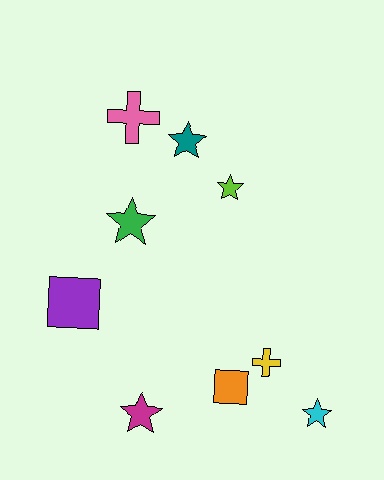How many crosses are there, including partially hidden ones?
There are 2 crosses.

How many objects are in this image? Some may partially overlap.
There are 9 objects.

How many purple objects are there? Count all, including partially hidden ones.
There is 1 purple object.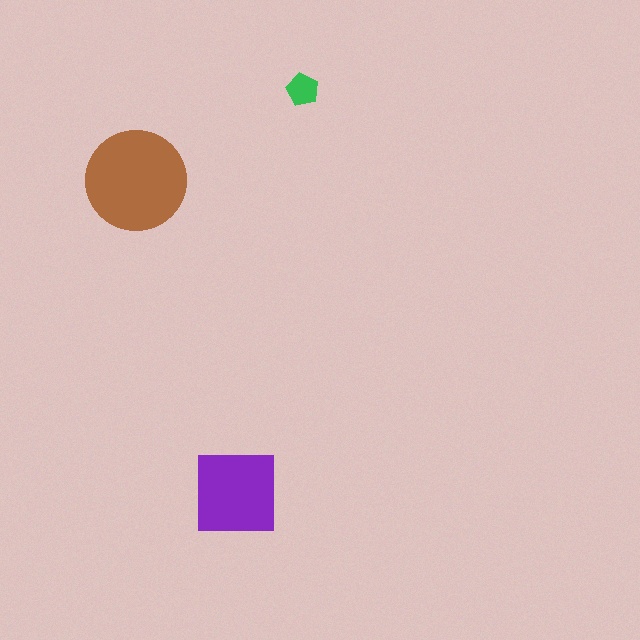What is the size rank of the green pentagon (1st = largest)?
3rd.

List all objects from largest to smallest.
The brown circle, the purple square, the green pentagon.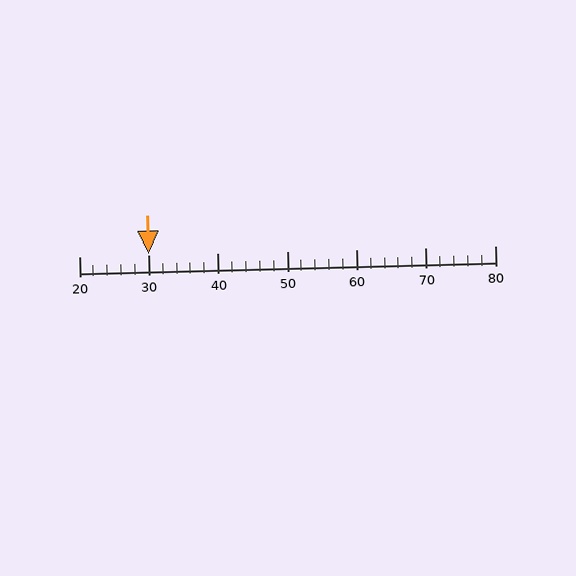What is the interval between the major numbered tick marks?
The major tick marks are spaced 10 units apart.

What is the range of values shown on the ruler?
The ruler shows values from 20 to 80.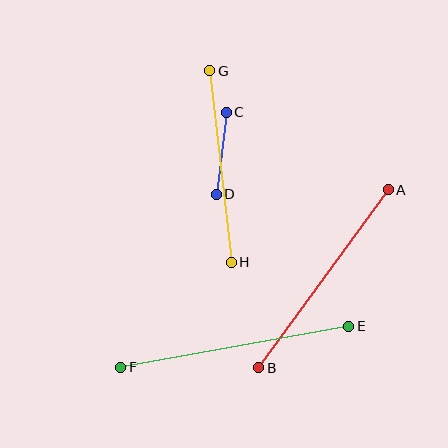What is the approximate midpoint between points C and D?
The midpoint is at approximately (221, 153) pixels.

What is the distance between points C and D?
The distance is approximately 82 pixels.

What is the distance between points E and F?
The distance is approximately 232 pixels.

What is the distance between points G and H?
The distance is approximately 193 pixels.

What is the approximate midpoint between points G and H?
The midpoint is at approximately (220, 166) pixels.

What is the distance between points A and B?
The distance is approximately 220 pixels.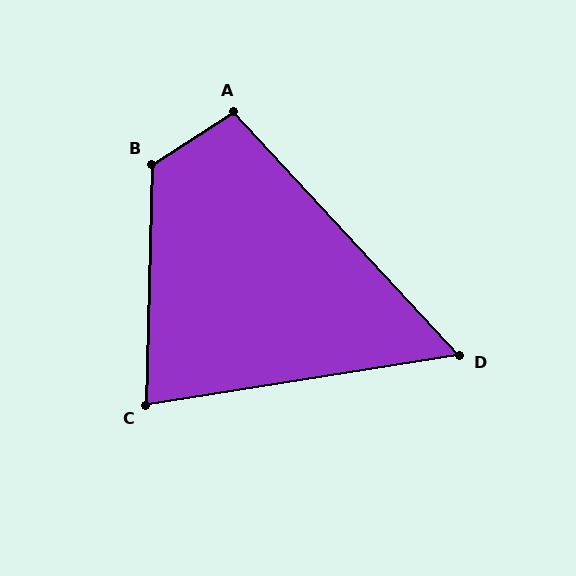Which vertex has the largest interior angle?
B, at approximately 124 degrees.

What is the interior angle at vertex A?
Approximately 100 degrees (obtuse).